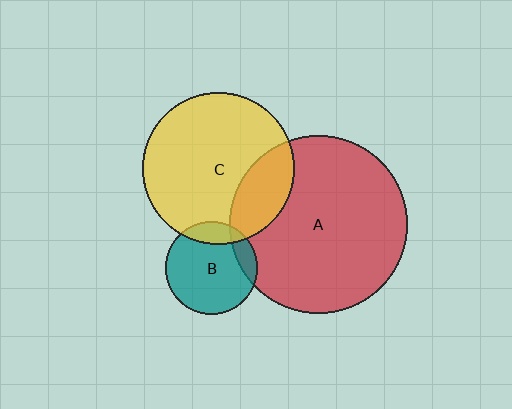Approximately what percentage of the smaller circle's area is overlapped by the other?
Approximately 15%.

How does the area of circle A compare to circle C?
Approximately 1.4 times.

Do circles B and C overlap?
Yes.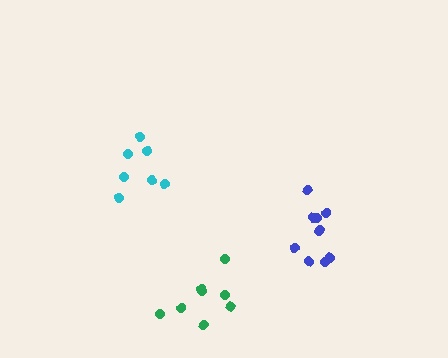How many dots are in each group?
Group 1: 7 dots, Group 2: 8 dots, Group 3: 9 dots (24 total).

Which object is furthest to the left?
The cyan cluster is leftmost.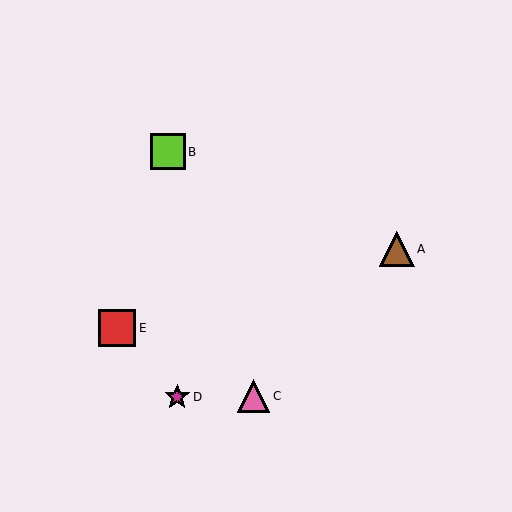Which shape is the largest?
The red square (labeled E) is the largest.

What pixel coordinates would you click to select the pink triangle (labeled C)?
Click at (254, 396) to select the pink triangle C.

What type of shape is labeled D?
Shape D is a magenta star.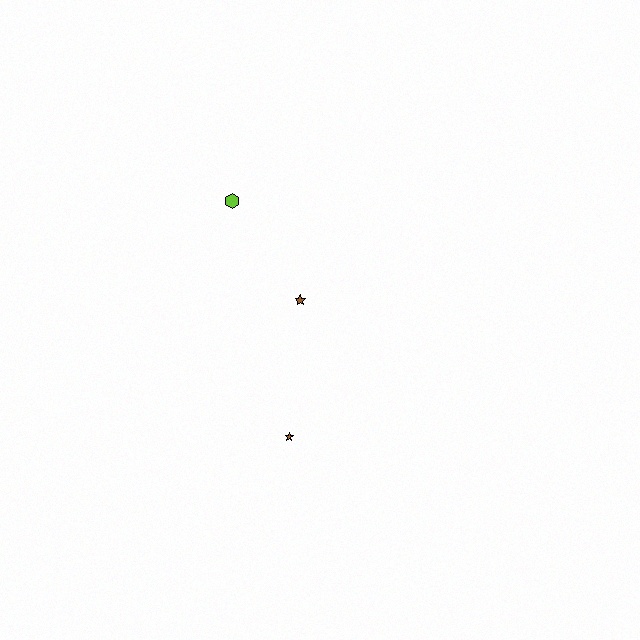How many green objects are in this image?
There are no green objects.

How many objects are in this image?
There are 3 objects.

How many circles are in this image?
There are no circles.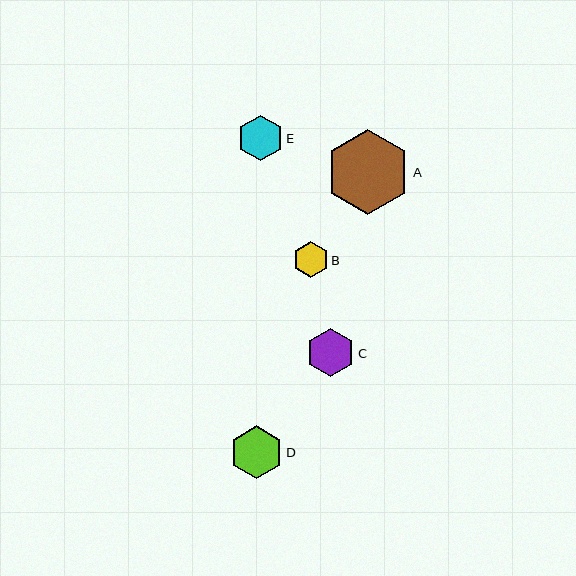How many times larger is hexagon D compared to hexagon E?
Hexagon D is approximately 1.2 times the size of hexagon E.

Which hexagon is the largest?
Hexagon A is the largest with a size of approximately 85 pixels.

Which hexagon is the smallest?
Hexagon B is the smallest with a size of approximately 36 pixels.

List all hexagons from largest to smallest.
From largest to smallest: A, D, C, E, B.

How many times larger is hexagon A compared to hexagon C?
Hexagon A is approximately 1.8 times the size of hexagon C.